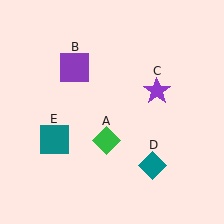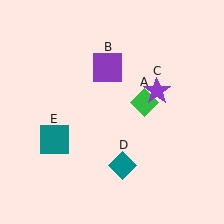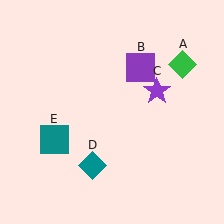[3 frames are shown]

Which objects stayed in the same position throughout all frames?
Purple star (object C) and teal square (object E) remained stationary.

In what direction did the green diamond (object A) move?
The green diamond (object A) moved up and to the right.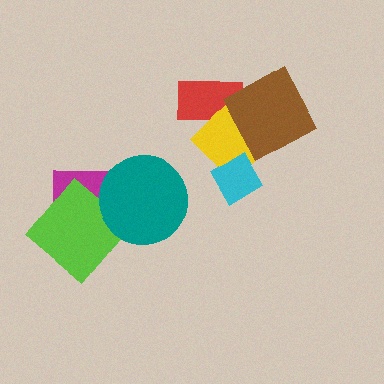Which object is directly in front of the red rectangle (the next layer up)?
The yellow diamond is directly in front of the red rectangle.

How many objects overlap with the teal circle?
2 objects overlap with the teal circle.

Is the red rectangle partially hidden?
Yes, it is partially covered by another shape.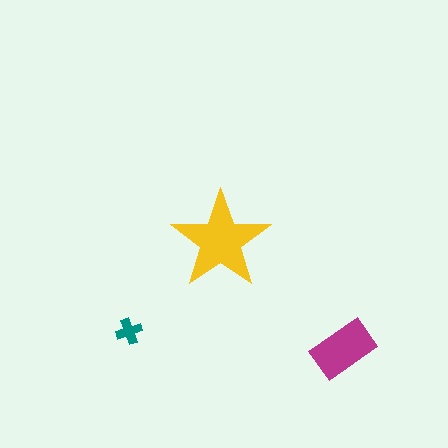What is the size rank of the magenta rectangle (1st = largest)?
2nd.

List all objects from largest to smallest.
The yellow star, the magenta rectangle, the teal cross.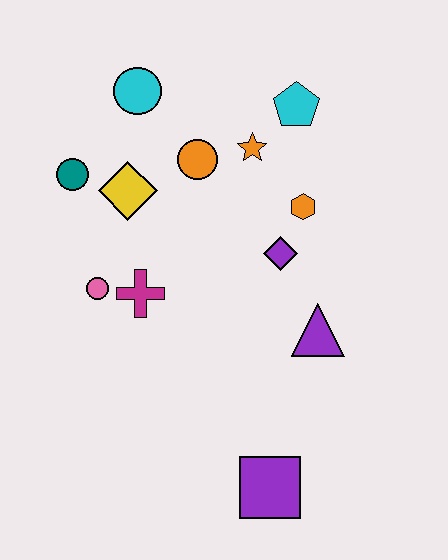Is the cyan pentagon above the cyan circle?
No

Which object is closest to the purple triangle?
The purple diamond is closest to the purple triangle.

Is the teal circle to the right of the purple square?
No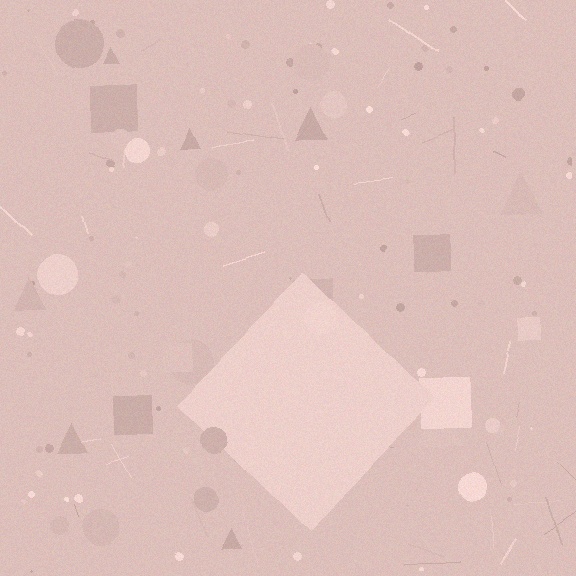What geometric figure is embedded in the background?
A diamond is embedded in the background.